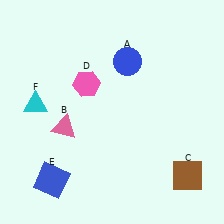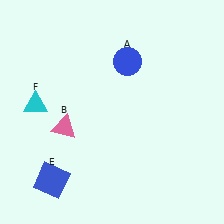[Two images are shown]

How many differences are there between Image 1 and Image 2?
There are 2 differences between the two images.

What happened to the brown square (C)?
The brown square (C) was removed in Image 2. It was in the bottom-right area of Image 1.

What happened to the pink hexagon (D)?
The pink hexagon (D) was removed in Image 2. It was in the top-left area of Image 1.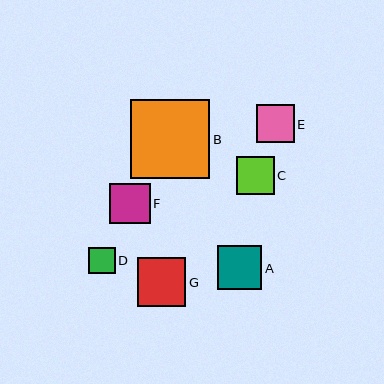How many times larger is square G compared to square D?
Square G is approximately 1.9 times the size of square D.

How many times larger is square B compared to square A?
Square B is approximately 1.8 times the size of square A.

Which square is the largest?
Square B is the largest with a size of approximately 79 pixels.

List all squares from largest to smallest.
From largest to smallest: B, G, A, F, E, C, D.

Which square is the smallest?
Square D is the smallest with a size of approximately 26 pixels.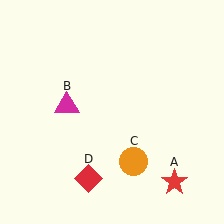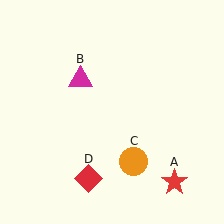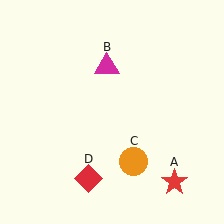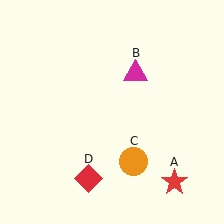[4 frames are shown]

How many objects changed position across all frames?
1 object changed position: magenta triangle (object B).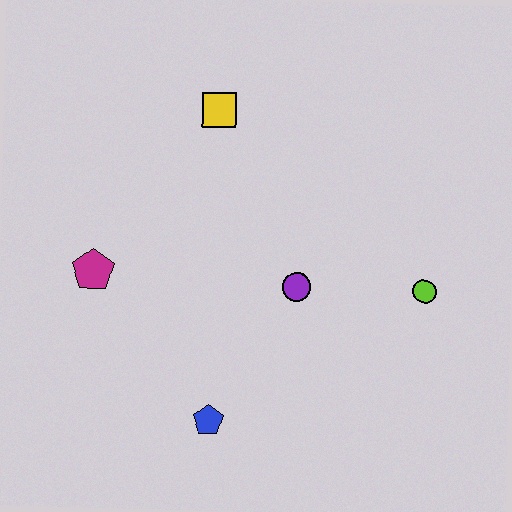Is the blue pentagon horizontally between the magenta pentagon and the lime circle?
Yes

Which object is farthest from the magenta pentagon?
The lime circle is farthest from the magenta pentagon.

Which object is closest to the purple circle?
The lime circle is closest to the purple circle.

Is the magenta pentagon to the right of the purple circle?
No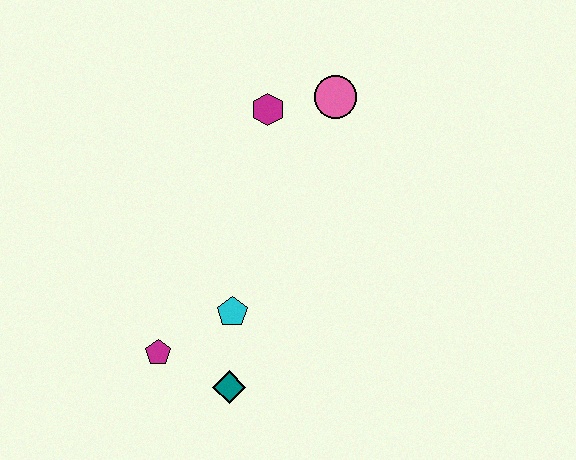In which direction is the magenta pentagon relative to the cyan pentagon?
The magenta pentagon is to the left of the cyan pentagon.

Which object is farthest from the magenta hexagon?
The teal diamond is farthest from the magenta hexagon.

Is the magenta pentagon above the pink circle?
No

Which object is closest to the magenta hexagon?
The pink circle is closest to the magenta hexagon.